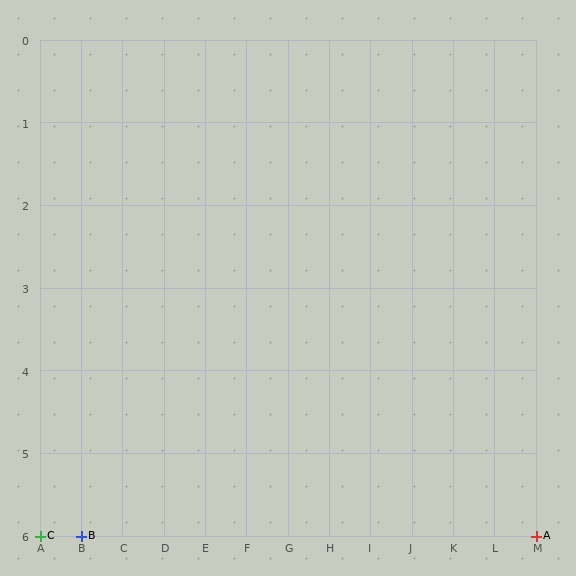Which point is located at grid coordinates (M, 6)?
Point A is at (M, 6).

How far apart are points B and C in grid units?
Points B and C are 1 column apart.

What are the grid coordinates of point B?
Point B is at grid coordinates (B, 6).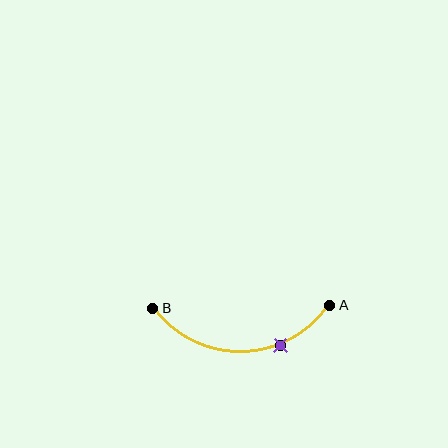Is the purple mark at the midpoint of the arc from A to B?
No. The purple mark lies on the arc but is closer to endpoint A. The arc midpoint would be at the point on the curve equidistant along the arc from both A and B.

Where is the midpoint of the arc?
The arc midpoint is the point on the curve farthest from the straight line joining A and B. It sits below that line.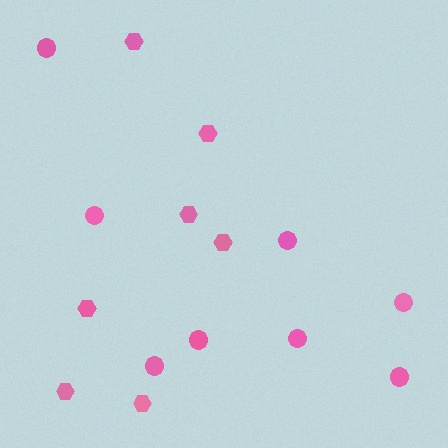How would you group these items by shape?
There are 2 groups: one group of hexagons (7) and one group of circles (8).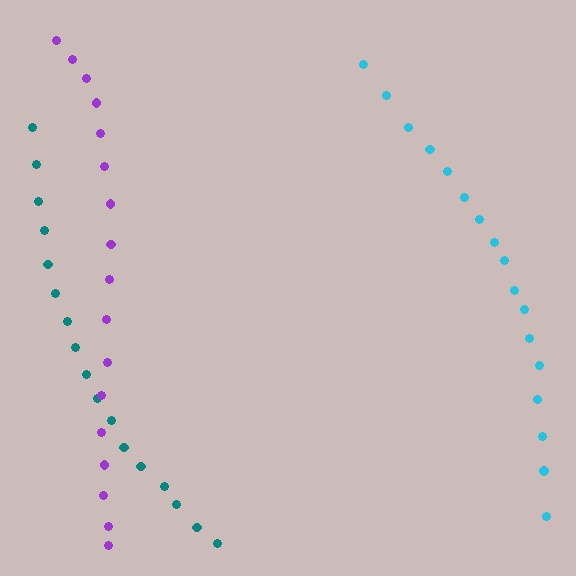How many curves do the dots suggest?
There are 3 distinct paths.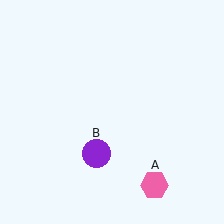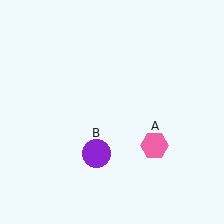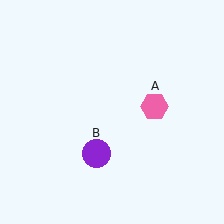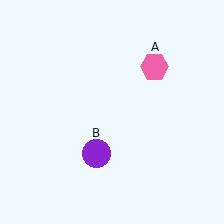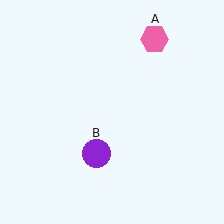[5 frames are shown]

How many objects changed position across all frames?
1 object changed position: pink hexagon (object A).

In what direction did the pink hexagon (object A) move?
The pink hexagon (object A) moved up.